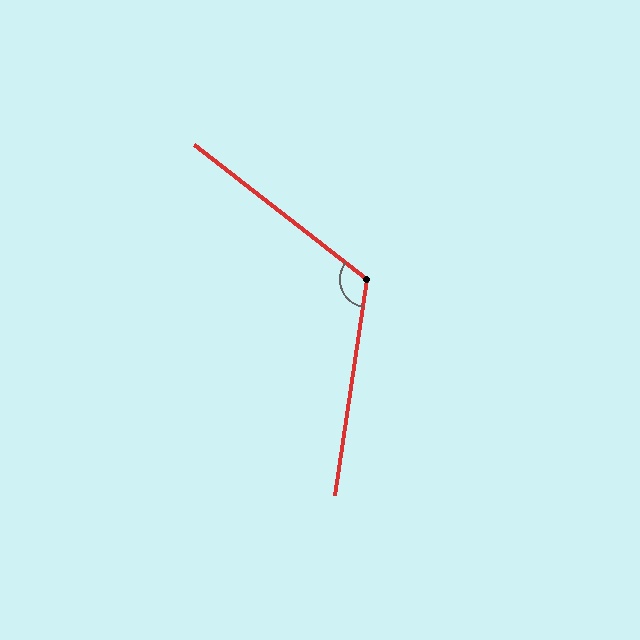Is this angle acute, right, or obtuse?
It is obtuse.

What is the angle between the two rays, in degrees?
Approximately 119 degrees.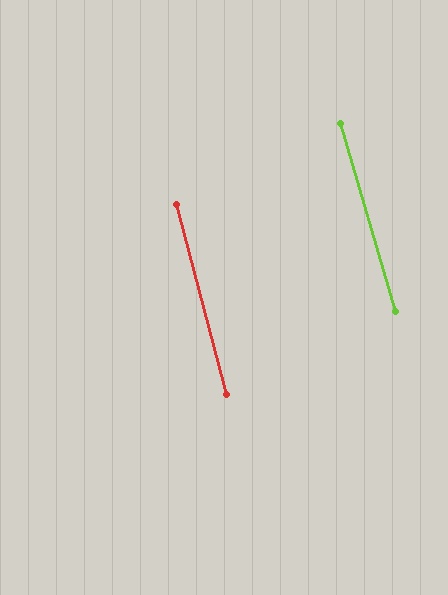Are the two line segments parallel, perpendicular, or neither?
Parallel — their directions differ by only 1.5°.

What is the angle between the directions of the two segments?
Approximately 2 degrees.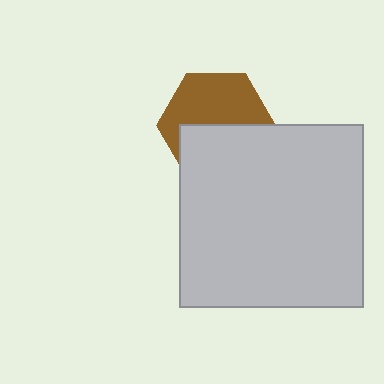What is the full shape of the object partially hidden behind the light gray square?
The partially hidden object is a brown hexagon.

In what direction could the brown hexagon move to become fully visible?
The brown hexagon could move up. That would shift it out from behind the light gray square entirely.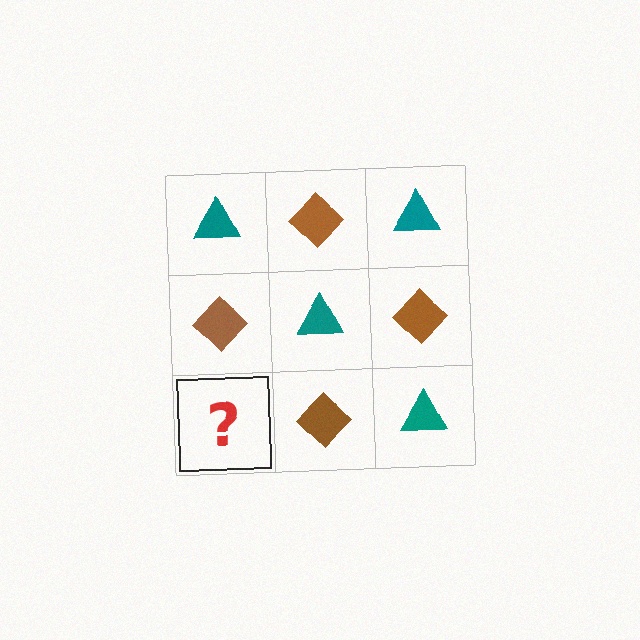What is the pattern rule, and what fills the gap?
The rule is that it alternates teal triangle and brown diamond in a checkerboard pattern. The gap should be filled with a teal triangle.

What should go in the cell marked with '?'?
The missing cell should contain a teal triangle.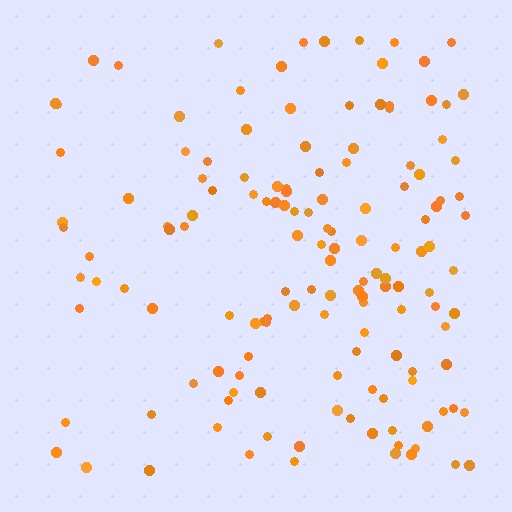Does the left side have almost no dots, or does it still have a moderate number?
Still a moderate number, just noticeably fewer than the right.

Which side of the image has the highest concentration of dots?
The right.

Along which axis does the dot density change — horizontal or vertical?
Horizontal.